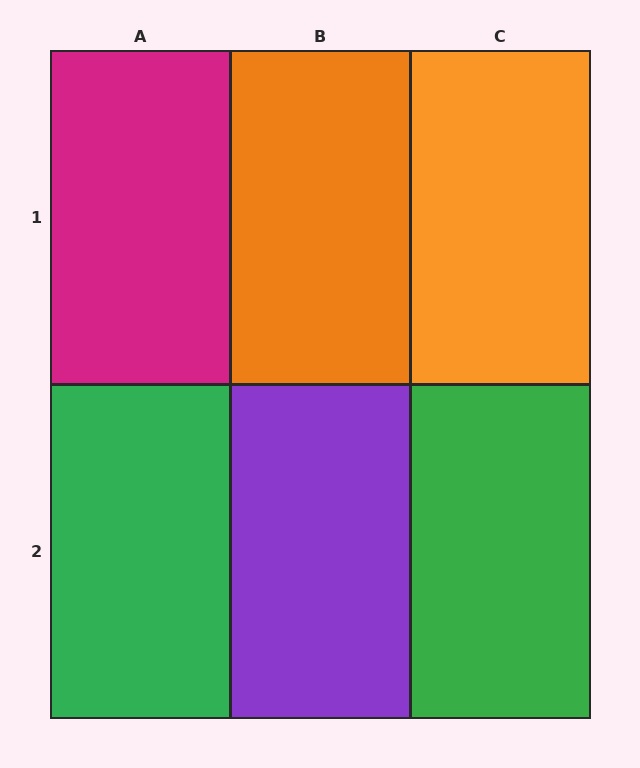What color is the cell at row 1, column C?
Orange.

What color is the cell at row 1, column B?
Orange.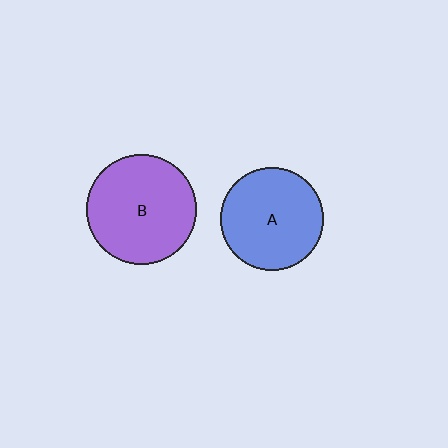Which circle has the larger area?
Circle B (purple).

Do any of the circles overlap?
No, none of the circles overlap.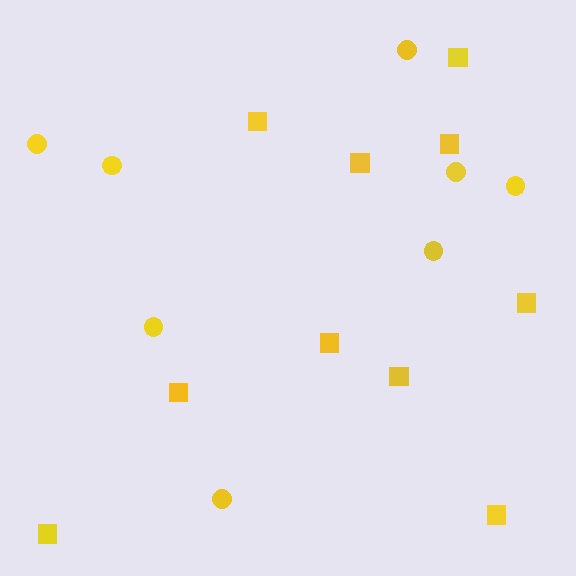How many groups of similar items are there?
There are 2 groups: one group of circles (8) and one group of squares (10).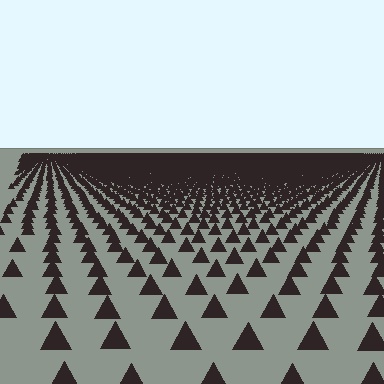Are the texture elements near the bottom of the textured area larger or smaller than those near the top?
Larger. Near the bottom, elements are closer to the viewer and appear at a bigger on-screen size.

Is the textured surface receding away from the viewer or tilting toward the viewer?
The surface is receding away from the viewer. Texture elements get smaller and denser toward the top.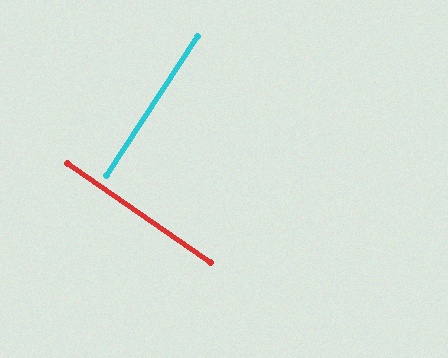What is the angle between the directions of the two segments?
Approximately 89 degrees.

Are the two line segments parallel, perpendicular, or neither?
Perpendicular — they meet at approximately 89°.